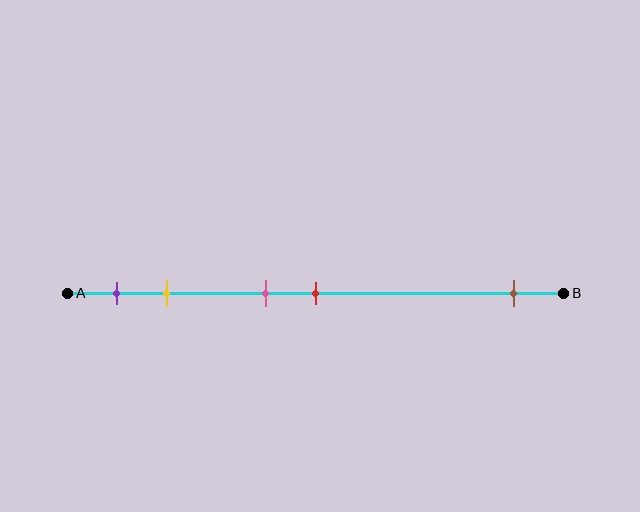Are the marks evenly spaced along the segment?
No, the marks are not evenly spaced.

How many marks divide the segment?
There are 5 marks dividing the segment.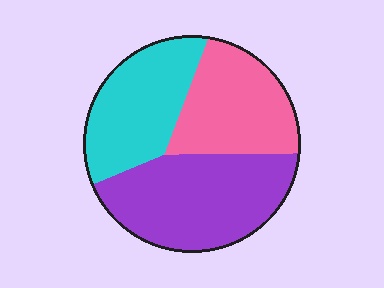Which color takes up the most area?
Purple, at roughly 40%.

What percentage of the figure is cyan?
Cyan covers 30% of the figure.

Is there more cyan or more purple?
Purple.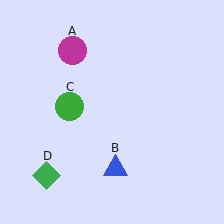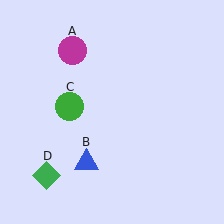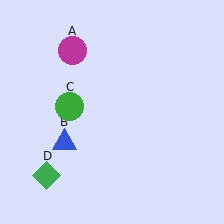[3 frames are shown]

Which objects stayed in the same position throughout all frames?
Magenta circle (object A) and green circle (object C) and green diamond (object D) remained stationary.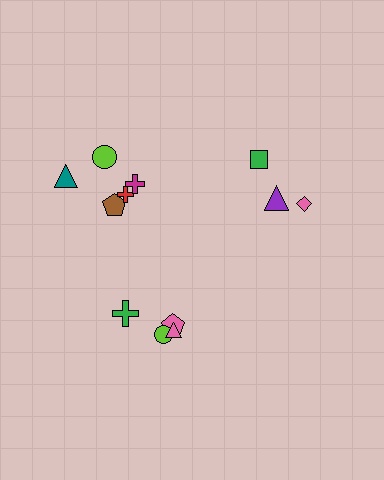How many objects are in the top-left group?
There are 5 objects.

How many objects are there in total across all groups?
There are 12 objects.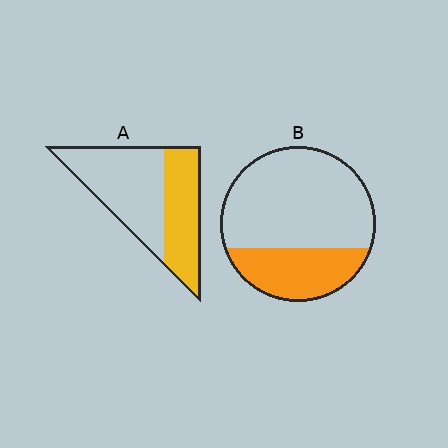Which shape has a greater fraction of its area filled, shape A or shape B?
Shape A.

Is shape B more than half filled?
No.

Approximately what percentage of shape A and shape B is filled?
A is approximately 40% and B is approximately 30%.